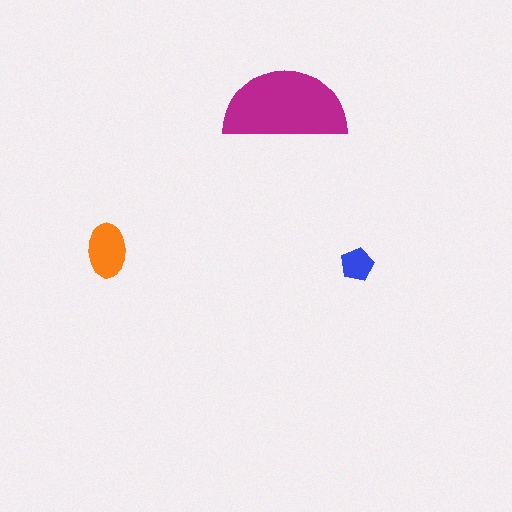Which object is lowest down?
The blue pentagon is bottommost.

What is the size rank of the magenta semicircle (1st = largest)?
1st.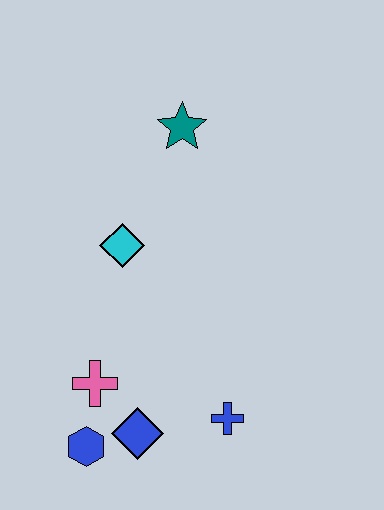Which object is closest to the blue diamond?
The blue hexagon is closest to the blue diamond.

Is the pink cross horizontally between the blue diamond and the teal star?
No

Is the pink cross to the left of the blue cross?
Yes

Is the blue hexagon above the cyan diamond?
No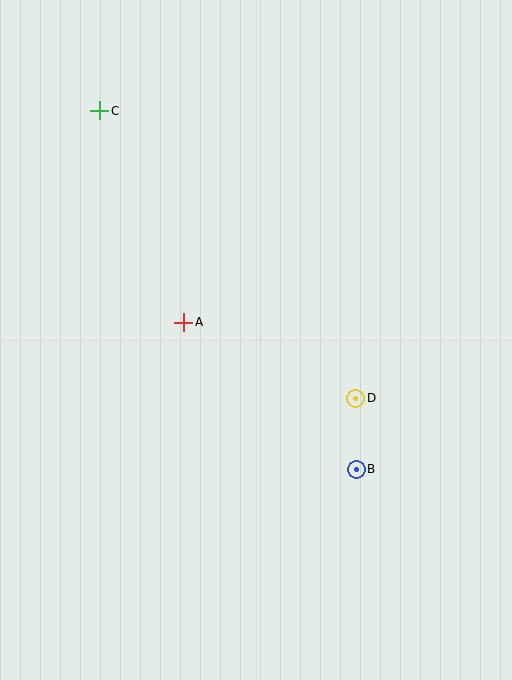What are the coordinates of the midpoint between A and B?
The midpoint between A and B is at (270, 396).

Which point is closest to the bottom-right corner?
Point B is closest to the bottom-right corner.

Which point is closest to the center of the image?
Point A at (184, 322) is closest to the center.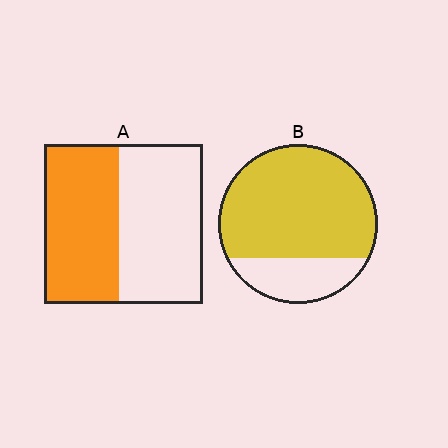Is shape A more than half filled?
Roughly half.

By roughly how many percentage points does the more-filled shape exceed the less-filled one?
By roughly 30 percentage points (B over A).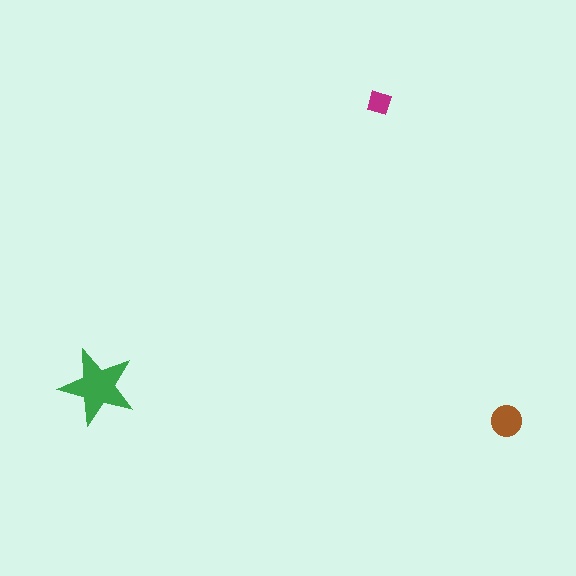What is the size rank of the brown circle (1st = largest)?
2nd.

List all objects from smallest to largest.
The magenta diamond, the brown circle, the green star.